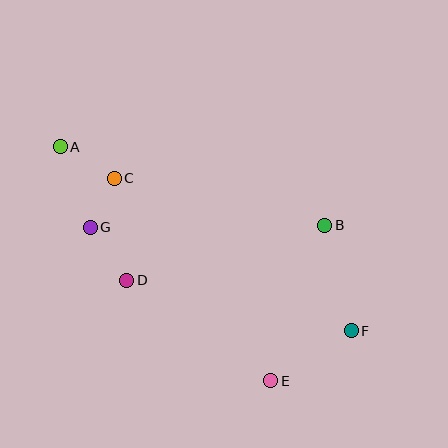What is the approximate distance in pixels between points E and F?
The distance between E and F is approximately 95 pixels.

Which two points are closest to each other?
Points C and G are closest to each other.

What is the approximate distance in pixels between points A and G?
The distance between A and G is approximately 86 pixels.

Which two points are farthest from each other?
Points A and F are farthest from each other.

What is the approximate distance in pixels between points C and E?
The distance between C and E is approximately 256 pixels.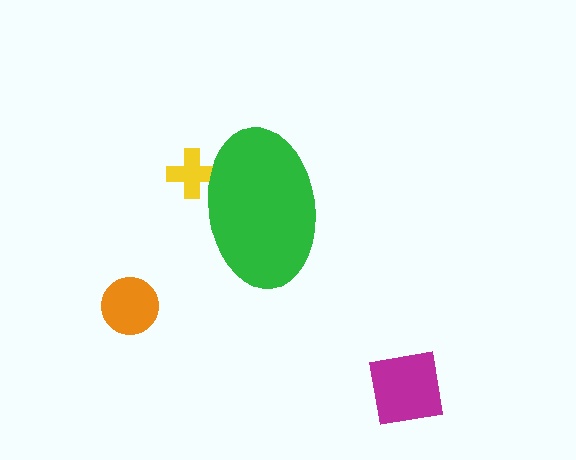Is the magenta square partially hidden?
No, the magenta square is fully visible.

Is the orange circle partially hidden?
No, the orange circle is fully visible.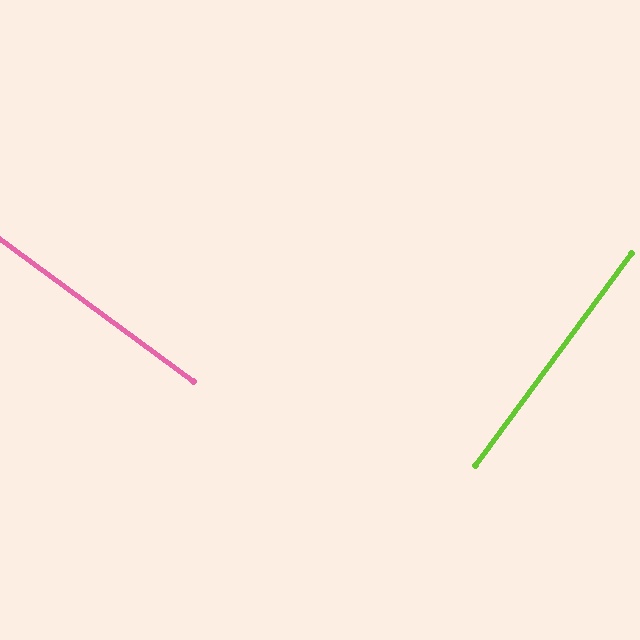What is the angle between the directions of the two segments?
Approximately 90 degrees.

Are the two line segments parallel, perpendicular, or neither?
Perpendicular — they meet at approximately 90°.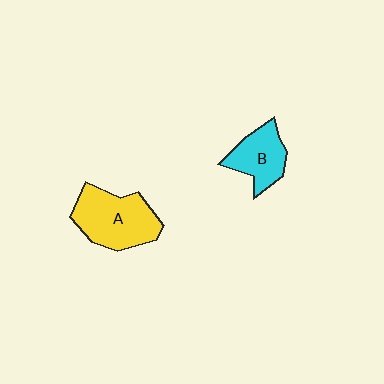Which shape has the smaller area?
Shape B (cyan).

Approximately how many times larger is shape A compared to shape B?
Approximately 1.5 times.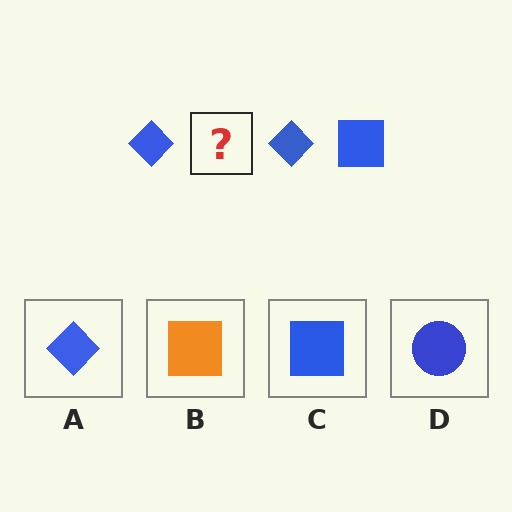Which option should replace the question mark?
Option C.